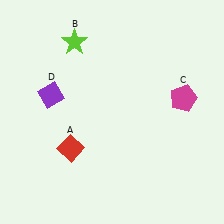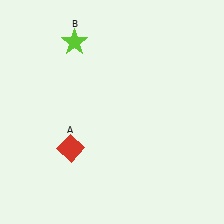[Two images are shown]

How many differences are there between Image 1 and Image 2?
There are 2 differences between the two images.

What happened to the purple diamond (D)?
The purple diamond (D) was removed in Image 2. It was in the top-left area of Image 1.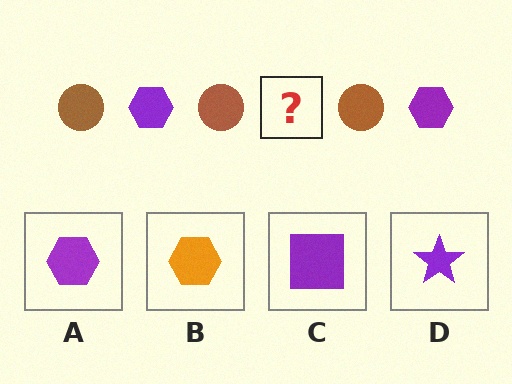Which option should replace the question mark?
Option A.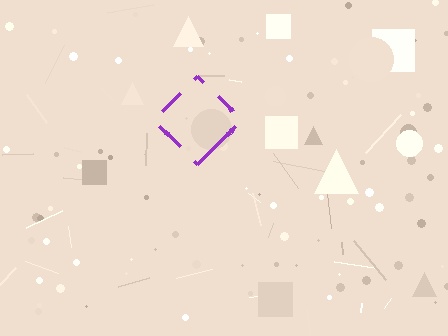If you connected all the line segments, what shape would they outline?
They would outline a diamond.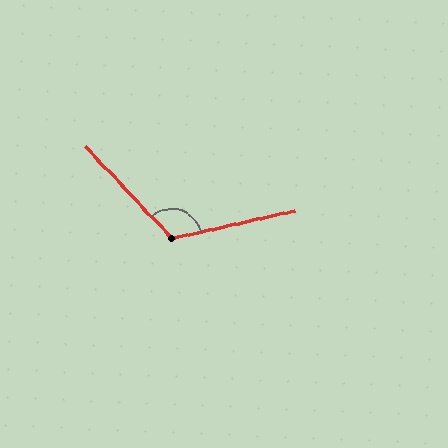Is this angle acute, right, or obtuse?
It is obtuse.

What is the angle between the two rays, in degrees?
Approximately 121 degrees.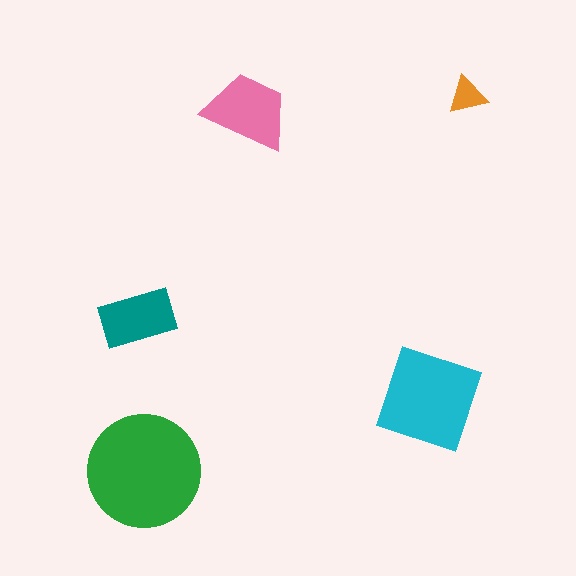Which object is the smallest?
The orange triangle.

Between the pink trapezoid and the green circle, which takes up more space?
The green circle.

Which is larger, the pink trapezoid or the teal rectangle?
The pink trapezoid.